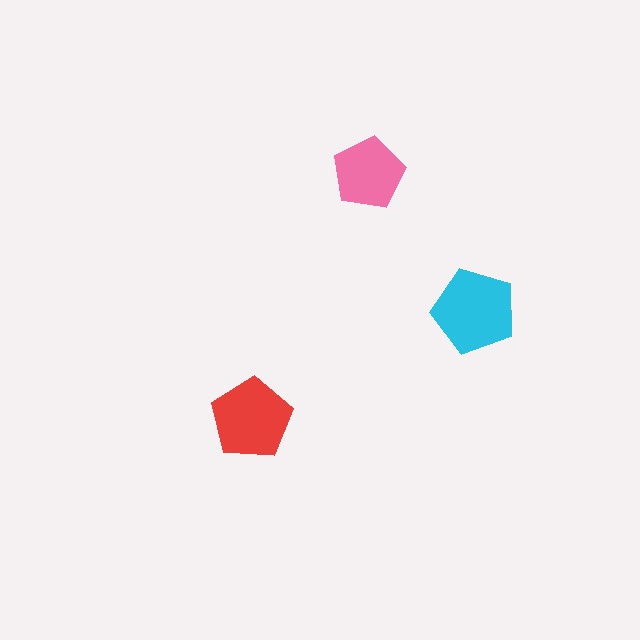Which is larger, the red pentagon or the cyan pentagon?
The cyan one.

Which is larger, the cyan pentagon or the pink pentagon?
The cyan one.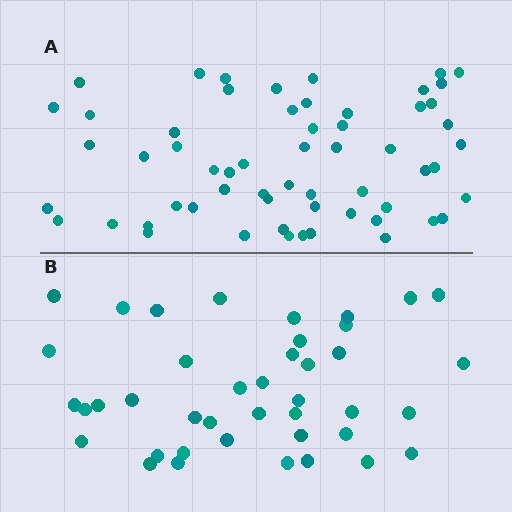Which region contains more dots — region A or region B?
Region A (the top region) has more dots.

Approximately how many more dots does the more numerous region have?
Region A has approximately 20 more dots than region B.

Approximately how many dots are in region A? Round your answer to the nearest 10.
About 60 dots. (The exact count is 59, which rounds to 60.)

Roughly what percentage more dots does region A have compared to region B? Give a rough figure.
About 45% more.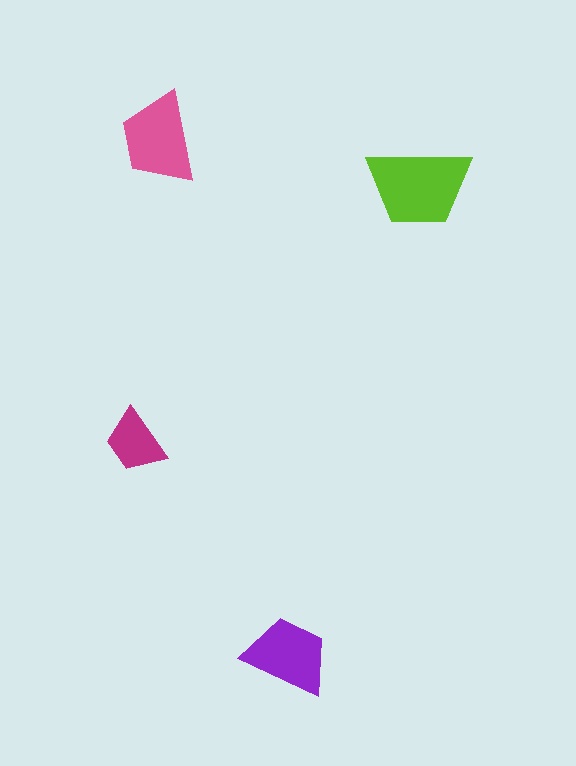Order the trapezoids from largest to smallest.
the lime one, the pink one, the purple one, the magenta one.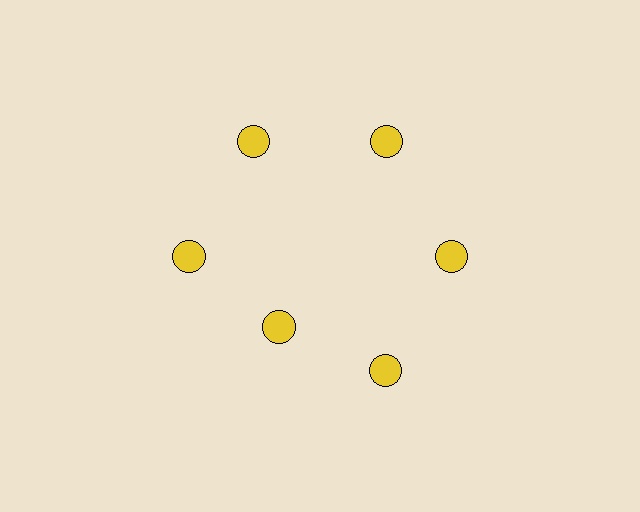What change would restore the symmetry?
The symmetry would be restored by moving it outward, back onto the ring so that all 6 circles sit at equal angles and equal distance from the center.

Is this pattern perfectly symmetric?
No. The 6 yellow circles are arranged in a ring, but one element near the 7 o'clock position is pulled inward toward the center, breaking the 6-fold rotational symmetry.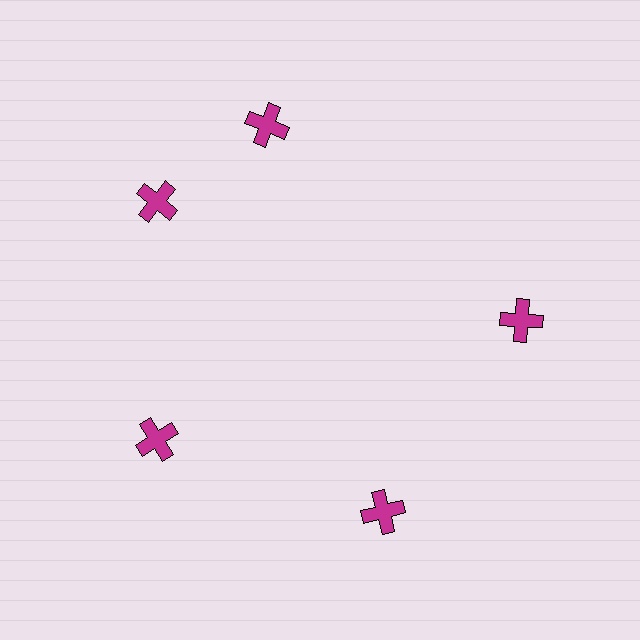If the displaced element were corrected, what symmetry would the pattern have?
It would have 5-fold rotational symmetry — the pattern would map onto itself every 72 degrees.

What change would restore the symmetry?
The symmetry would be restored by rotating it back into even spacing with its neighbors so that all 5 crosses sit at equal angles and equal distance from the center.